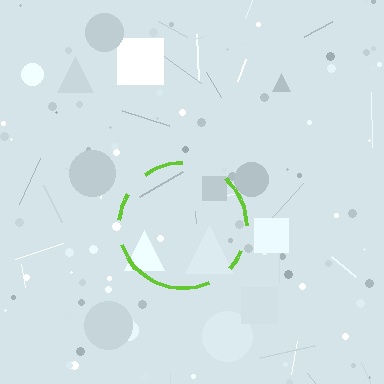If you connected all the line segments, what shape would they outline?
They would outline a circle.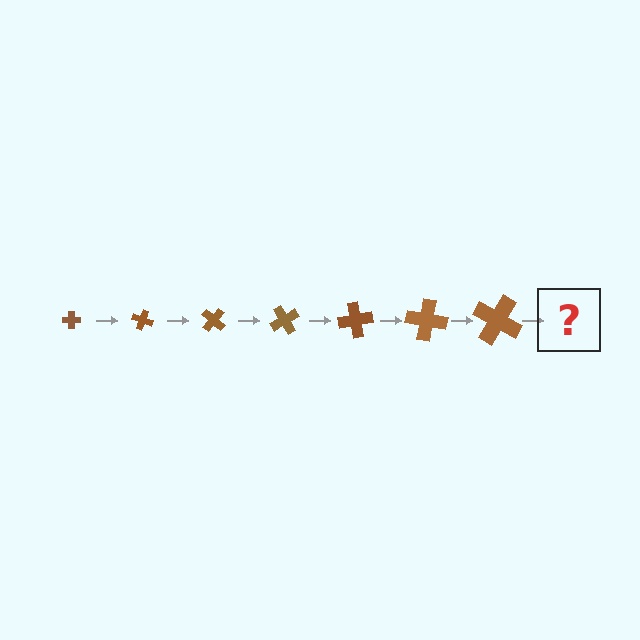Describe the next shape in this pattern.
It should be a cross, larger than the previous one and rotated 140 degrees from the start.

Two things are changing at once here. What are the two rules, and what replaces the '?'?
The two rules are that the cross grows larger each step and it rotates 20 degrees each step. The '?' should be a cross, larger than the previous one and rotated 140 degrees from the start.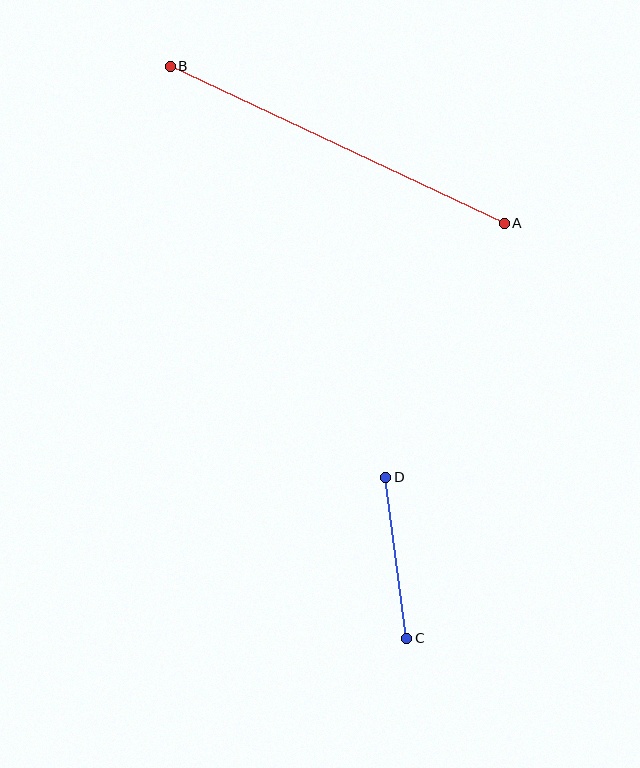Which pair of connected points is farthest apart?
Points A and B are farthest apart.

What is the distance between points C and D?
The distance is approximately 162 pixels.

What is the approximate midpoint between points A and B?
The midpoint is at approximately (337, 145) pixels.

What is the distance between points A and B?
The distance is approximately 369 pixels.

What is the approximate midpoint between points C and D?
The midpoint is at approximately (396, 558) pixels.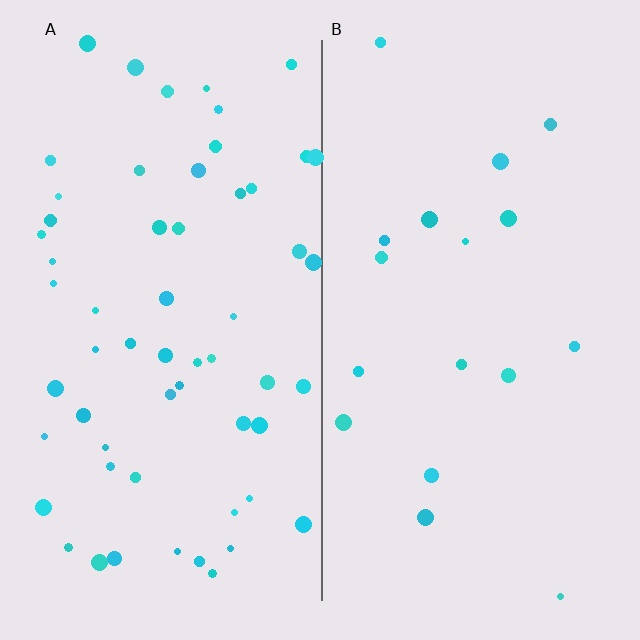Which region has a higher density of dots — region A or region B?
A (the left).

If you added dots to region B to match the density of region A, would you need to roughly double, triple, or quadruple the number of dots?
Approximately triple.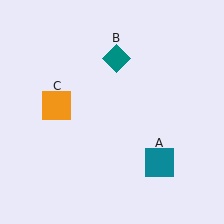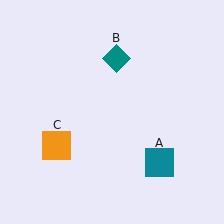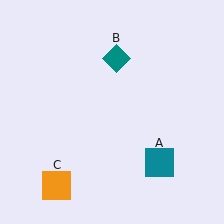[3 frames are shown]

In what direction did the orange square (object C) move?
The orange square (object C) moved down.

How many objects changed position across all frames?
1 object changed position: orange square (object C).